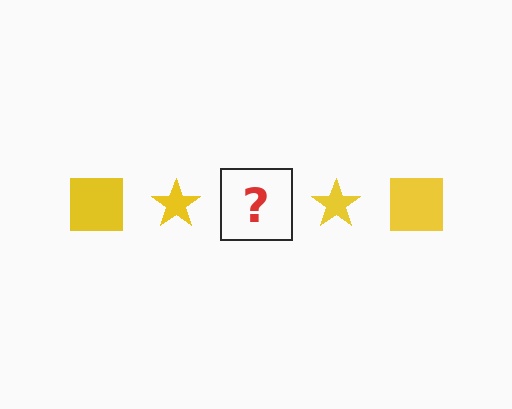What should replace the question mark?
The question mark should be replaced with a yellow square.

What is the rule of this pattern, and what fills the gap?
The rule is that the pattern cycles through square, star shapes in yellow. The gap should be filled with a yellow square.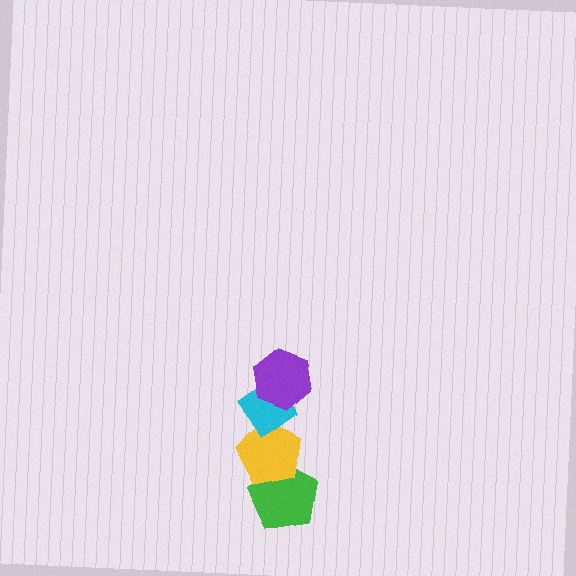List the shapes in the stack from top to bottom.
From top to bottom: the purple hexagon, the cyan diamond, the yellow pentagon, the green pentagon.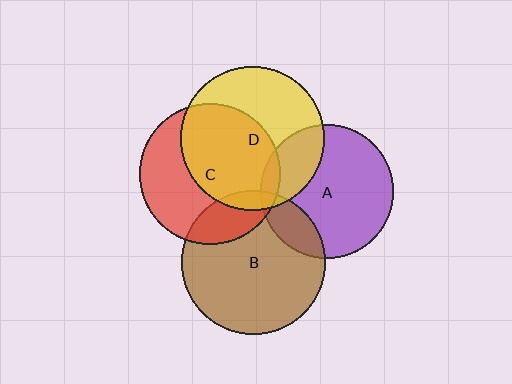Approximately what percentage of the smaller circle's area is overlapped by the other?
Approximately 15%.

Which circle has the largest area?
Circle D (yellow).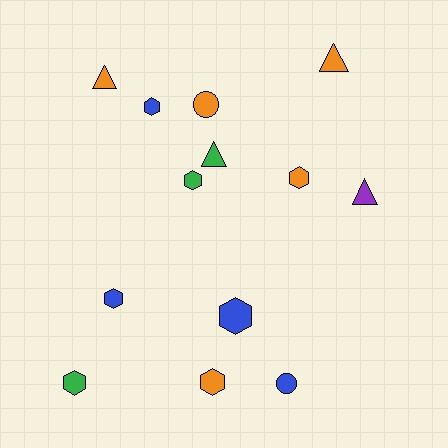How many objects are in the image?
There are 13 objects.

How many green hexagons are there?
There are 2 green hexagons.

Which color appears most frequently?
Orange, with 5 objects.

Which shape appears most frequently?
Hexagon, with 7 objects.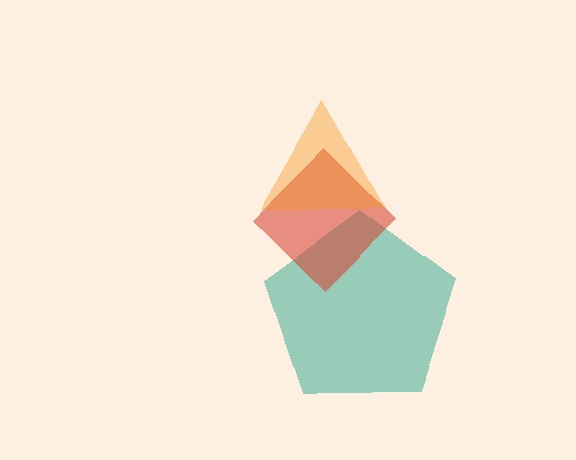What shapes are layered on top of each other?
The layered shapes are: a teal pentagon, a red diamond, an orange triangle.